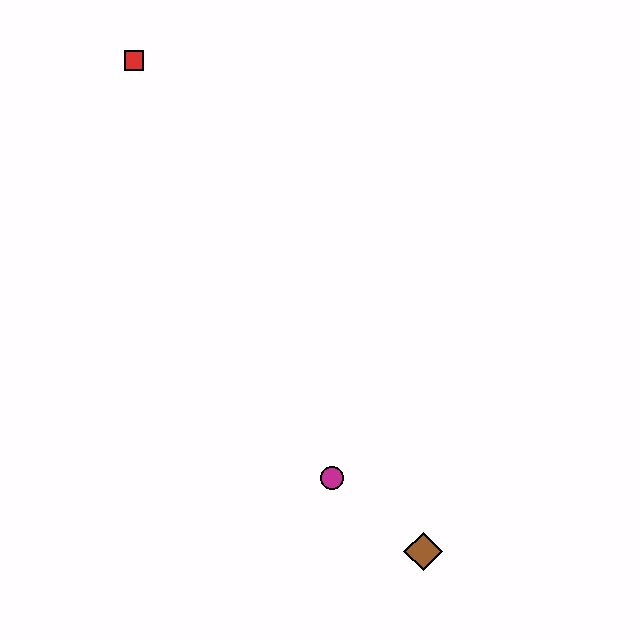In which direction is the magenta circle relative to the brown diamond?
The magenta circle is to the left of the brown diamond.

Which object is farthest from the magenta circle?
The red square is farthest from the magenta circle.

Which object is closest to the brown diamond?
The magenta circle is closest to the brown diamond.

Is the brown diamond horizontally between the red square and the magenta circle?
No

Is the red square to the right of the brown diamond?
No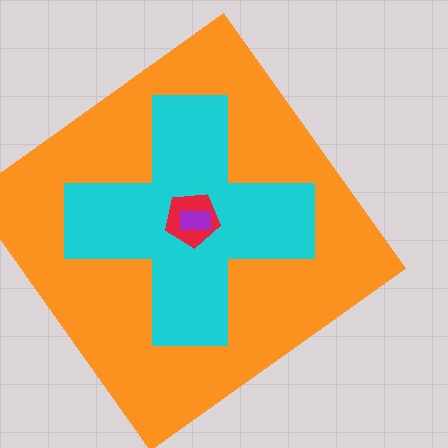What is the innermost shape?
The purple rectangle.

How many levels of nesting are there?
4.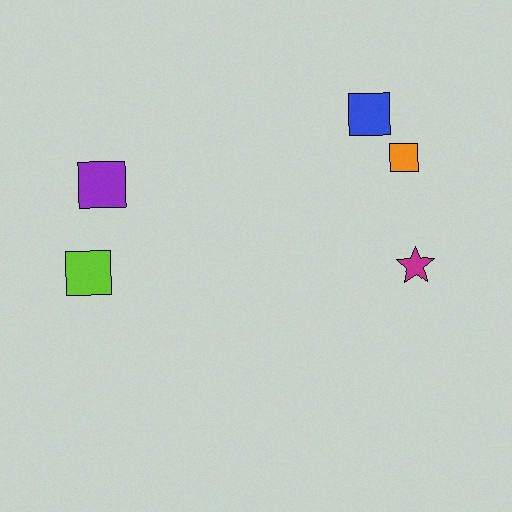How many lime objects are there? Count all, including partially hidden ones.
There is 1 lime object.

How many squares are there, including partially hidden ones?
There are 4 squares.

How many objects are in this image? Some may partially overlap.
There are 5 objects.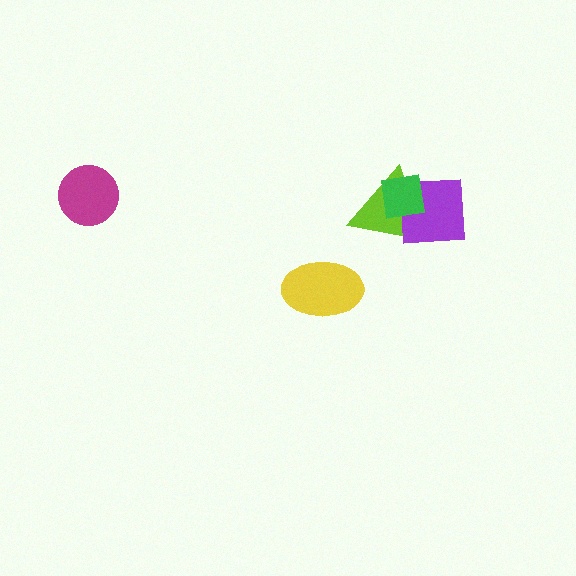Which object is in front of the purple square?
The green square is in front of the purple square.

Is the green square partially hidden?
No, no other shape covers it.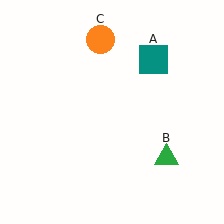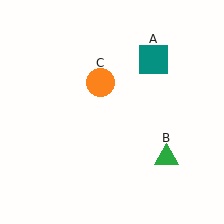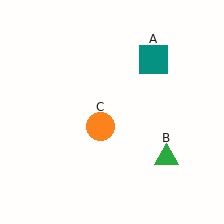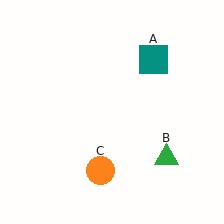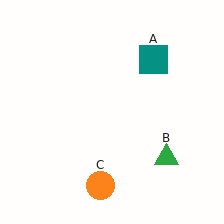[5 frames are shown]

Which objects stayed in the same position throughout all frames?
Teal square (object A) and green triangle (object B) remained stationary.